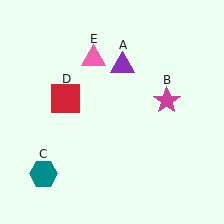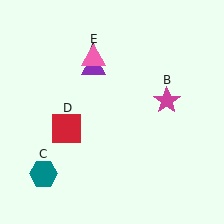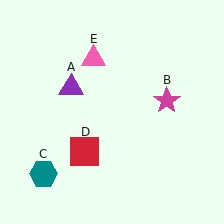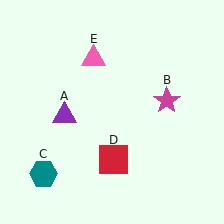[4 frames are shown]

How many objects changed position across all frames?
2 objects changed position: purple triangle (object A), red square (object D).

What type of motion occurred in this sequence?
The purple triangle (object A), red square (object D) rotated counterclockwise around the center of the scene.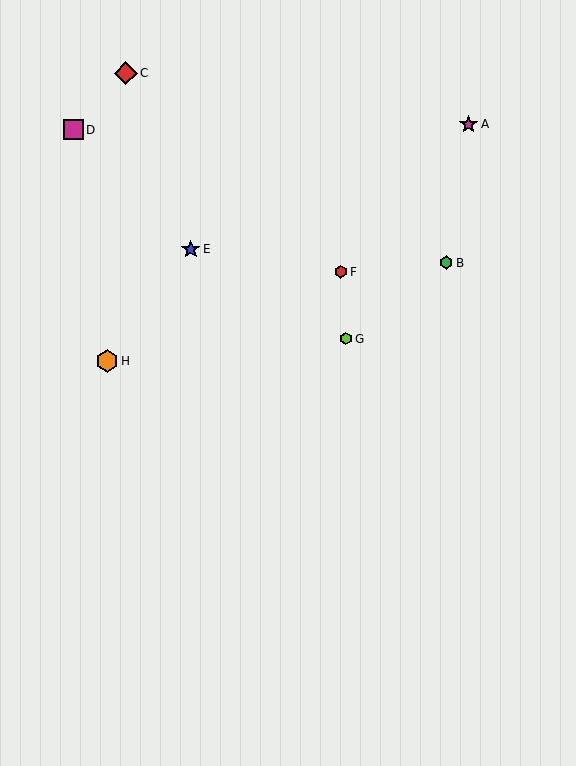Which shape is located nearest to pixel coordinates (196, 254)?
The blue star (labeled E) at (191, 249) is nearest to that location.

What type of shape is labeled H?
Shape H is an orange hexagon.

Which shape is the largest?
The red diamond (labeled C) is the largest.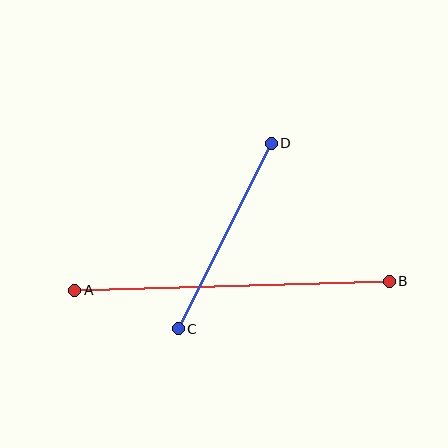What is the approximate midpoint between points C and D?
The midpoint is at approximately (225, 236) pixels.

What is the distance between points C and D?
The distance is approximately 207 pixels.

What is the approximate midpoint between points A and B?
The midpoint is at approximately (232, 286) pixels.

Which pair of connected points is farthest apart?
Points A and B are farthest apart.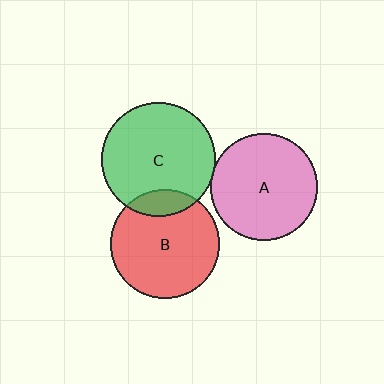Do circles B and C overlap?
Yes.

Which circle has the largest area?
Circle C (green).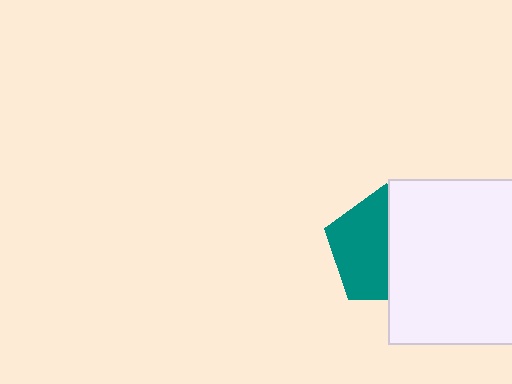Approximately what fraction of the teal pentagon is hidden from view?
Roughly 48% of the teal pentagon is hidden behind the white square.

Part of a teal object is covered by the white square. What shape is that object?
It is a pentagon.